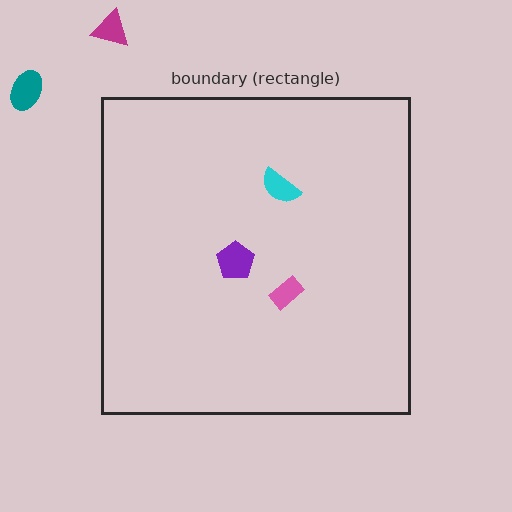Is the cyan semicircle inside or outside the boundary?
Inside.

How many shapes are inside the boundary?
3 inside, 2 outside.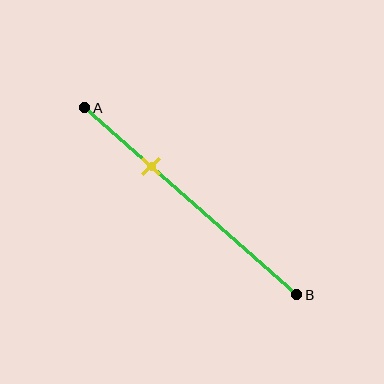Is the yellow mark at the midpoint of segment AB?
No, the mark is at about 30% from A, not at the 50% midpoint.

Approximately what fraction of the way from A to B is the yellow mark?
The yellow mark is approximately 30% of the way from A to B.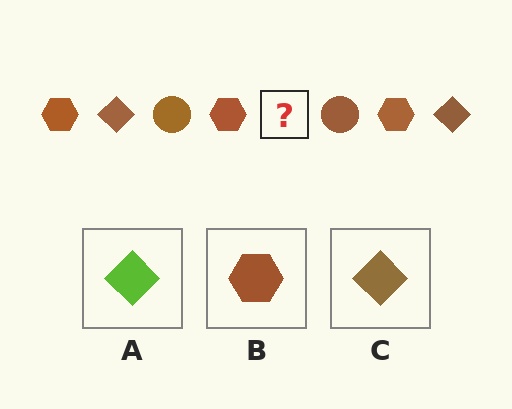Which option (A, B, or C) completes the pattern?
C.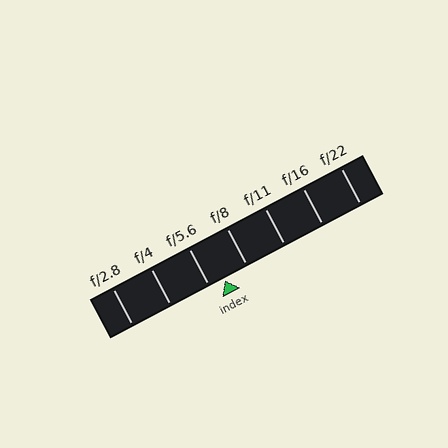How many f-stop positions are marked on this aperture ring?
There are 7 f-stop positions marked.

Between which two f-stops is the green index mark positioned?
The index mark is between f/5.6 and f/8.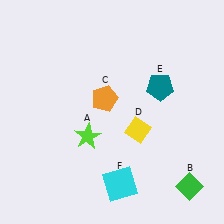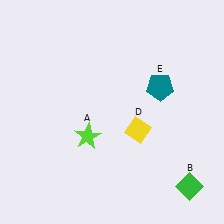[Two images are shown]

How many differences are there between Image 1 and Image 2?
There are 2 differences between the two images.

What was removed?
The orange pentagon (C), the cyan square (F) were removed in Image 2.